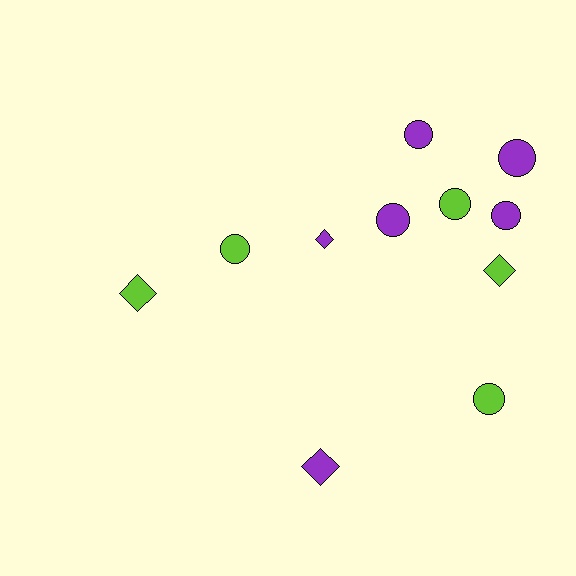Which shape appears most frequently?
Circle, with 7 objects.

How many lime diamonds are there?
There are 2 lime diamonds.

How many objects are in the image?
There are 11 objects.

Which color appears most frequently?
Purple, with 6 objects.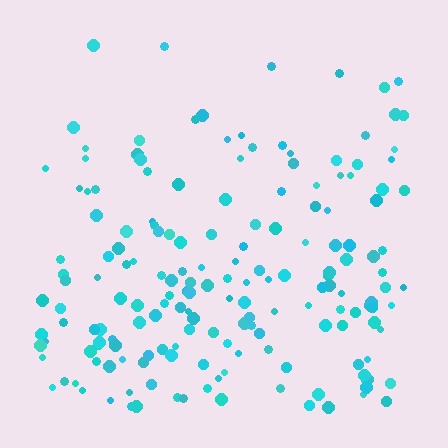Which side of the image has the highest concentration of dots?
The bottom.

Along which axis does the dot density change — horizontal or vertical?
Vertical.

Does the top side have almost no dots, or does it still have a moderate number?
Still a moderate number, just noticeably fewer than the bottom.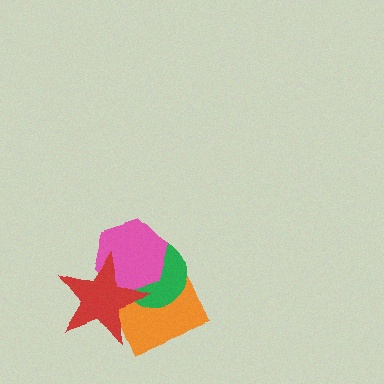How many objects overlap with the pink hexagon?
3 objects overlap with the pink hexagon.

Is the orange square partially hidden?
Yes, it is partially covered by another shape.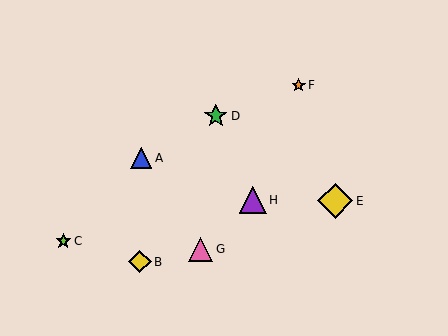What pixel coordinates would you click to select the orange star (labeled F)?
Click at (299, 85) to select the orange star F.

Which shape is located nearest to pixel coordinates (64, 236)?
The lime star (labeled C) at (63, 241) is nearest to that location.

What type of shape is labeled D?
Shape D is a green star.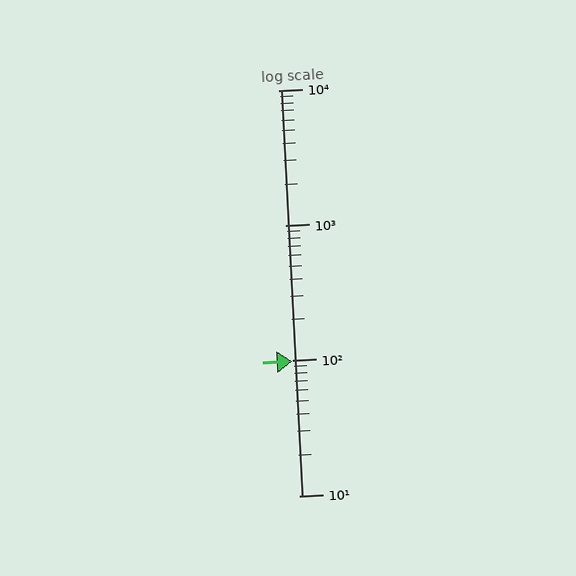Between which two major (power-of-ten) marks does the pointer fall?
The pointer is between 10 and 100.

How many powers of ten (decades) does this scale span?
The scale spans 3 decades, from 10 to 10000.